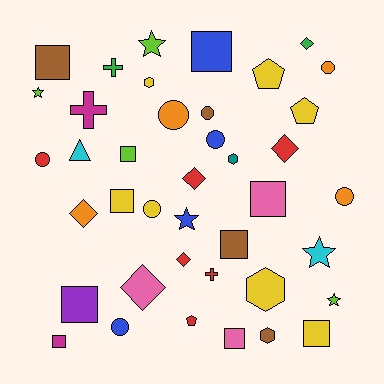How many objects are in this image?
There are 40 objects.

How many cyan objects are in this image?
There are 2 cyan objects.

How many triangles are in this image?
There is 1 triangle.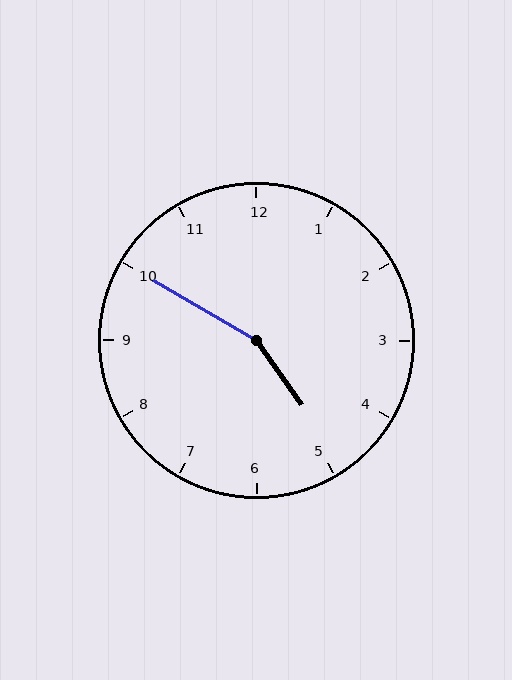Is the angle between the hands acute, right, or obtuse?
It is obtuse.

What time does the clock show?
4:50.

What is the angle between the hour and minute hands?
Approximately 155 degrees.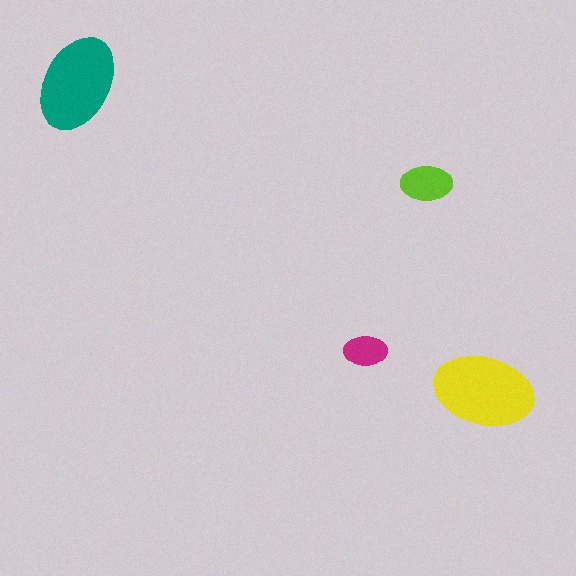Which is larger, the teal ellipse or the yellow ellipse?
The yellow one.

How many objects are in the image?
There are 4 objects in the image.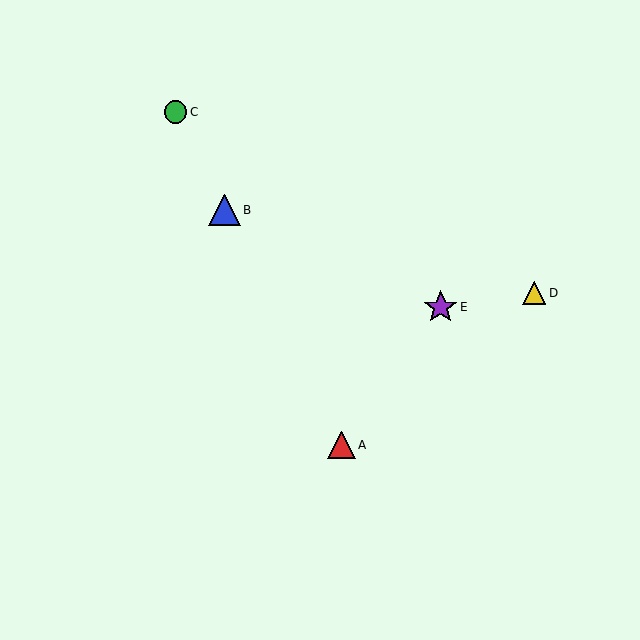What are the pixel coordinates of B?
Object B is at (225, 210).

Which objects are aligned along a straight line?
Objects A, B, C are aligned along a straight line.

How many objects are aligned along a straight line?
3 objects (A, B, C) are aligned along a straight line.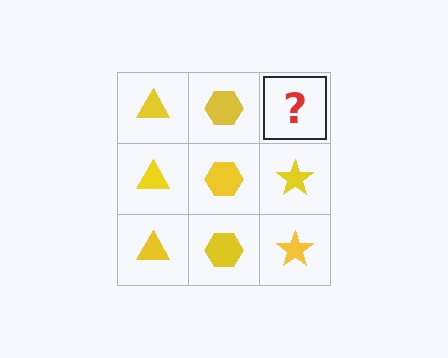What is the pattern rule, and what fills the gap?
The rule is that each column has a consistent shape. The gap should be filled with a yellow star.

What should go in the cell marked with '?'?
The missing cell should contain a yellow star.